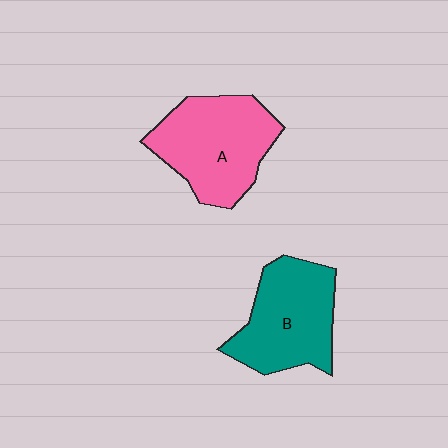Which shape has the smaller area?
Shape B (teal).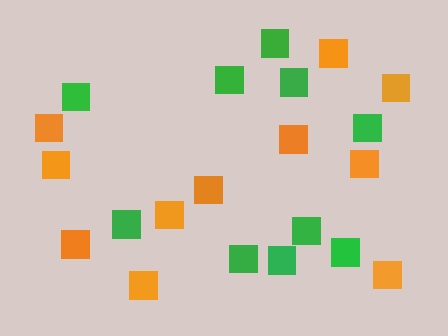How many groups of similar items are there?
There are 2 groups: one group of orange squares (11) and one group of green squares (10).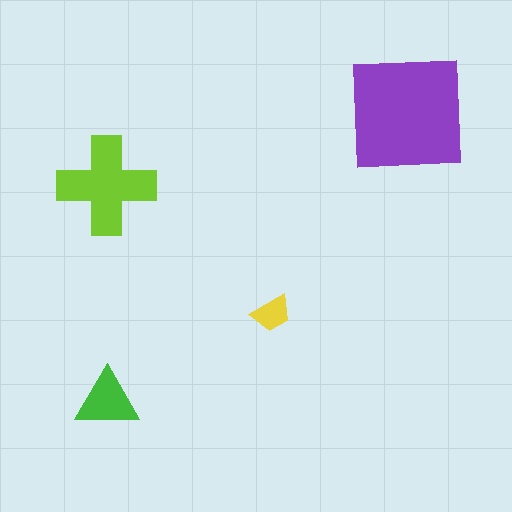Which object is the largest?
The purple square.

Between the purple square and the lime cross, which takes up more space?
The purple square.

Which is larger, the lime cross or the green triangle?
The lime cross.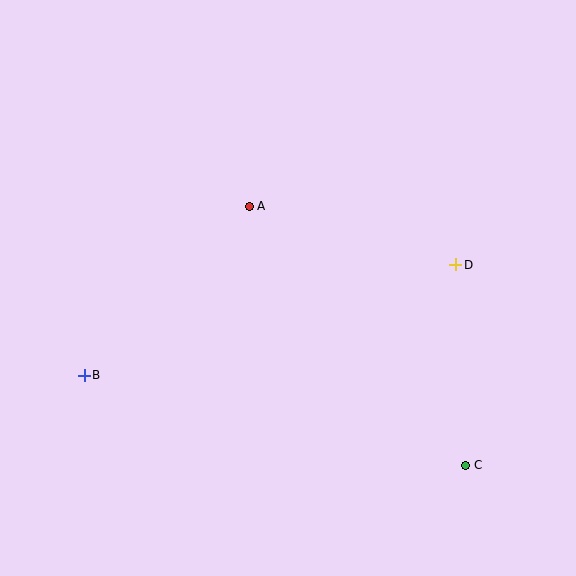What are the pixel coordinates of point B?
Point B is at (84, 375).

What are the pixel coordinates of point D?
Point D is at (456, 265).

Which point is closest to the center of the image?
Point A at (249, 206) is closest to the center.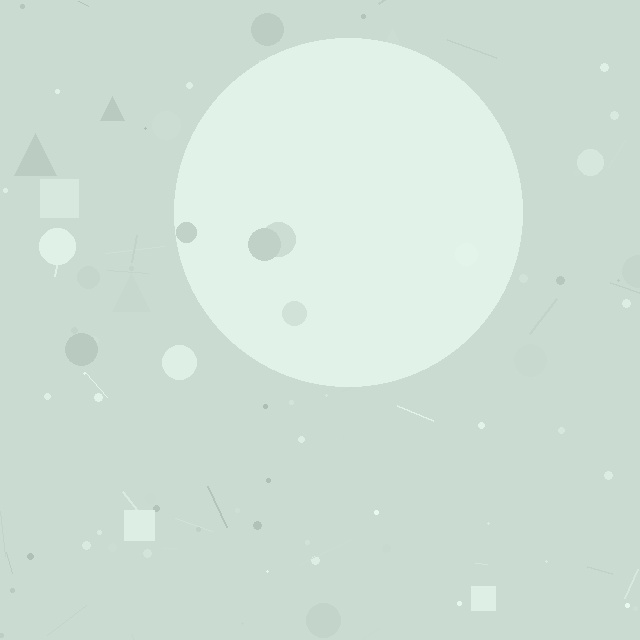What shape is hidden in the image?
A circle is hidden in the image.